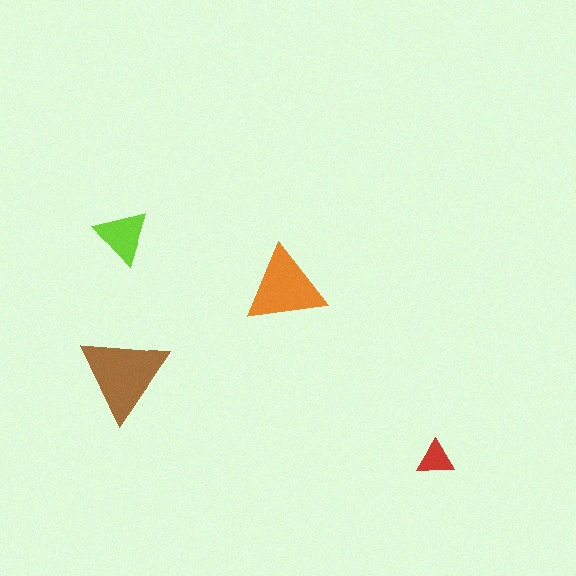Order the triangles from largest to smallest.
the brown one, the orange one, the lime one, the red one.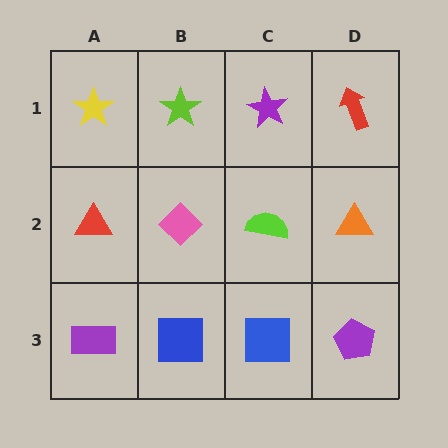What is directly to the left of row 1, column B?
A yellow star.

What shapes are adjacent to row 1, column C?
A lime semicircle (row 2, column C), a lime star (row 1, column B), a red arrow (row 1, column D).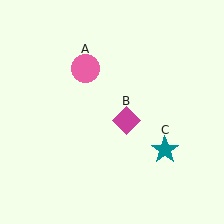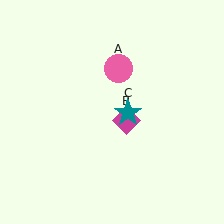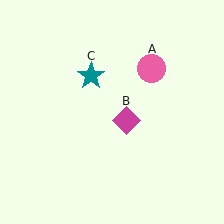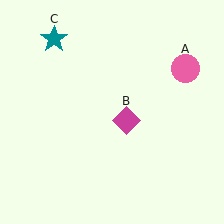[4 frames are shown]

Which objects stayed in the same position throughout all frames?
Magenta diamond (object B) remained stationary.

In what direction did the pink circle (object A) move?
The pink circle (object A) moved right.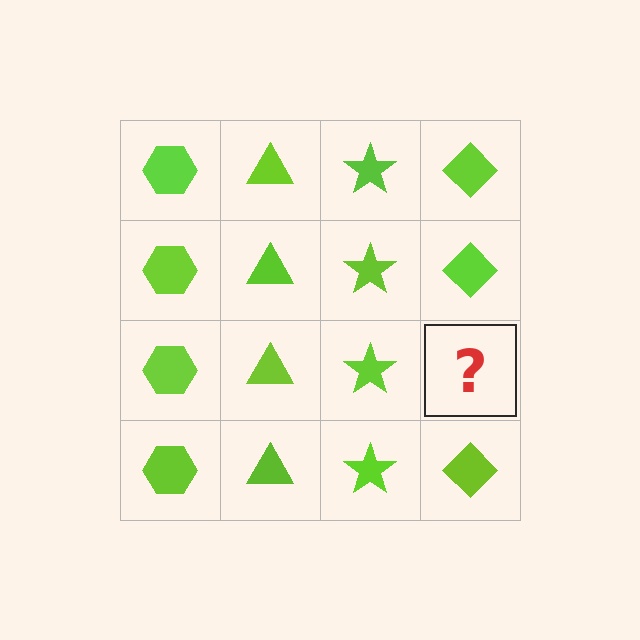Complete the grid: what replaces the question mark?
The question mark should be replaced with a lime diamond.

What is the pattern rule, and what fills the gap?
The rule is that each column has a consistent shape. The gap should be filled with a lime diamond.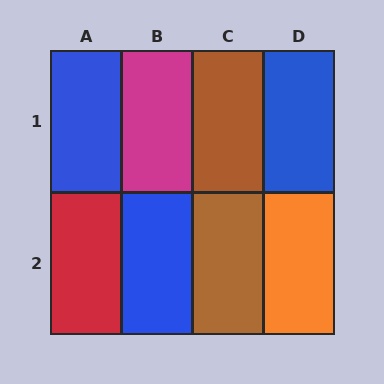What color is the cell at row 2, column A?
Red.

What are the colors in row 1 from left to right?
Blue, magenta, brown, blue.